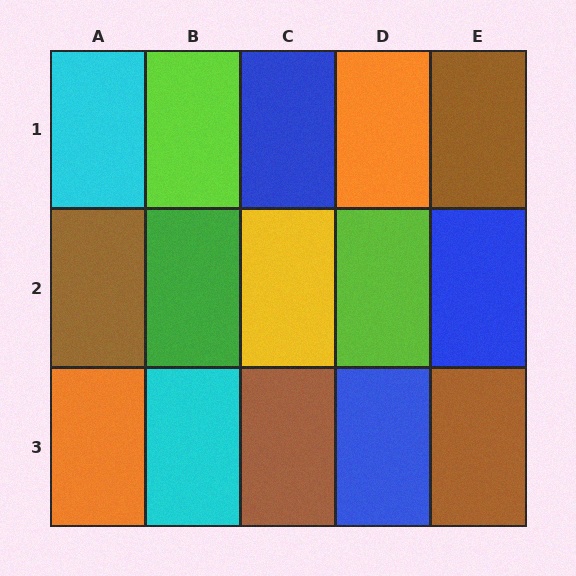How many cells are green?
1 cell is green.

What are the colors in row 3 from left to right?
Orange, cyan, brown, blue, brown.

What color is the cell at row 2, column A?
Brown.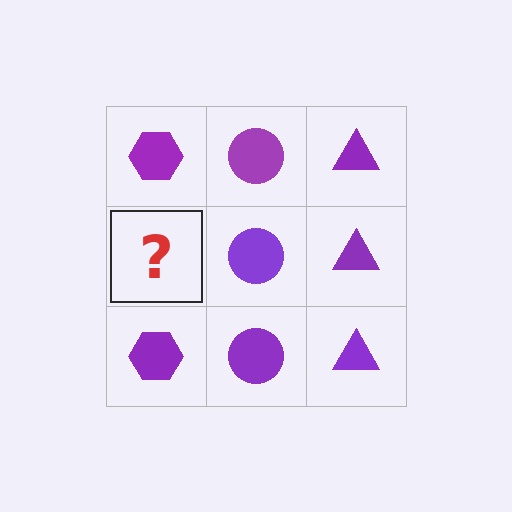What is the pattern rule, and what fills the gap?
The rule is that each column has a consistent shape. The gap should be filled with a purple hexagon.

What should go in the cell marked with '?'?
The missing cell should contain a purple hexagon.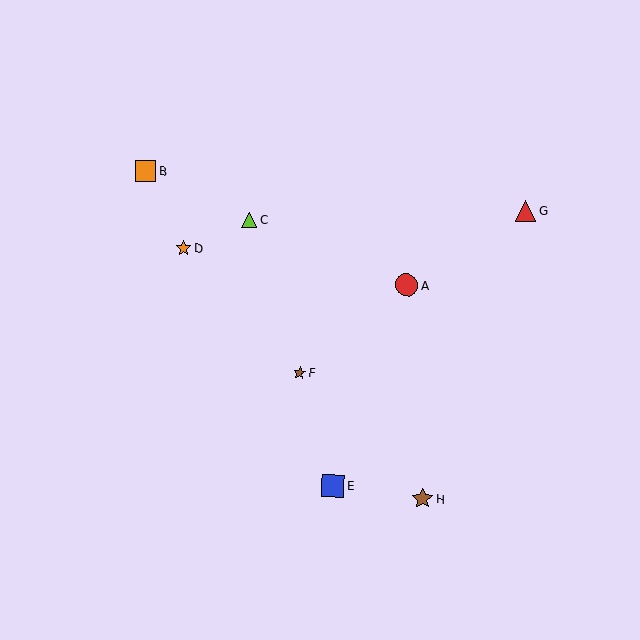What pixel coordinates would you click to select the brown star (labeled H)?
Click at (422, 499) to select the brown star H.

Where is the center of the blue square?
The center of the blue square is at (333, 486).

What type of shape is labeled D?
Shape D is an orange star.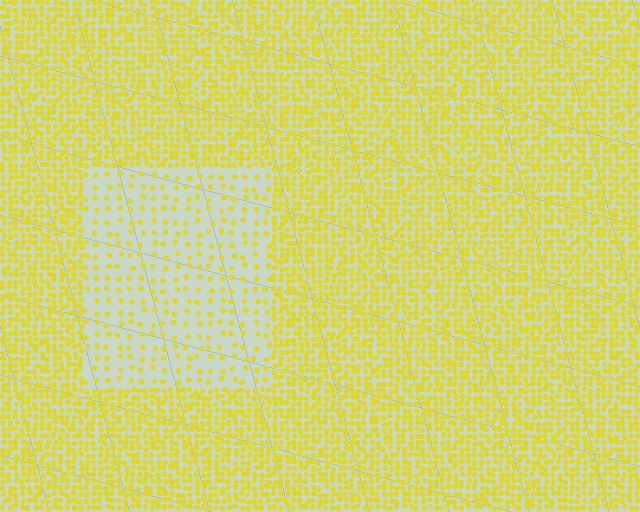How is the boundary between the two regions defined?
The boundary is defined by a change in element density (approximately 3.1x ratio). All elements are the same color, size, and shape.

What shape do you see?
I see a rectangle.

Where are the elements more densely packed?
The elements are more densely packed outside the rectangle boundary.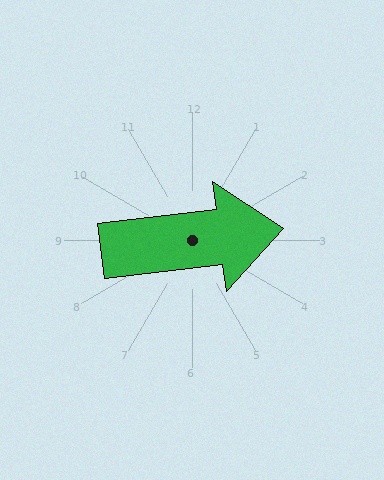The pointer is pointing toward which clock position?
Roughly 3 o'clock.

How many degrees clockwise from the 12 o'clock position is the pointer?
Approximately 83 degrees.